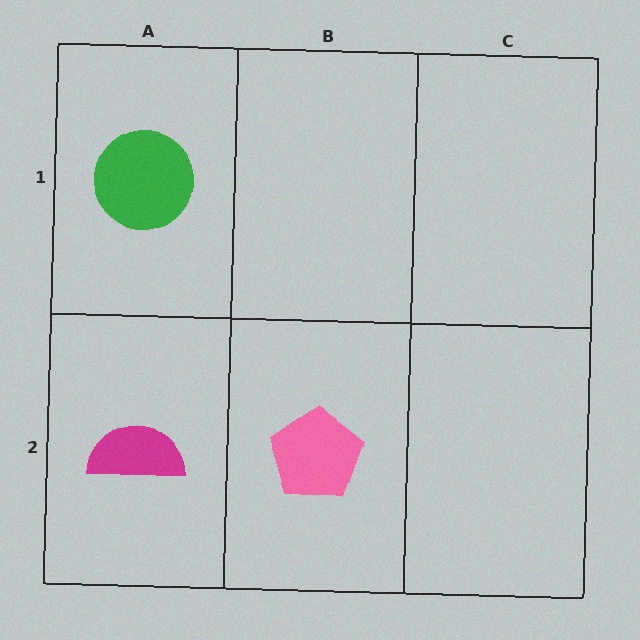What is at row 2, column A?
A magenta semicircle.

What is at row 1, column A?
A green circle.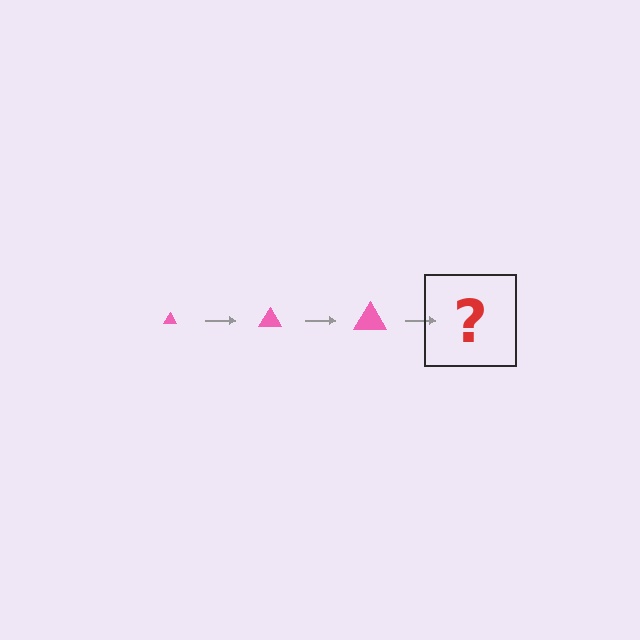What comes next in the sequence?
The next element should be a pink triangle, larger than the previous one.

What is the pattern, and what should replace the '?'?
The pattern is that the triangle gets progressively larger each step. The '?' should be a pink triangle, larger than the previous one.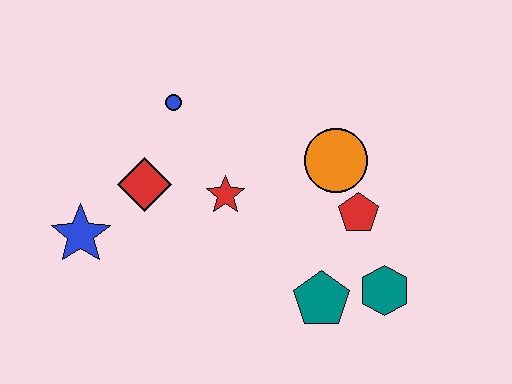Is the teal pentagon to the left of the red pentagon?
Yes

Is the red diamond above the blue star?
Yes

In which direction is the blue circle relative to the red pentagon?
The blue circle is to the left of the red pentagon.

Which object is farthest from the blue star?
The teal hexagon is farthest from the blue star.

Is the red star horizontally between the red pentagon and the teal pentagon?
No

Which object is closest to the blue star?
The red diamond is closest to the blue star.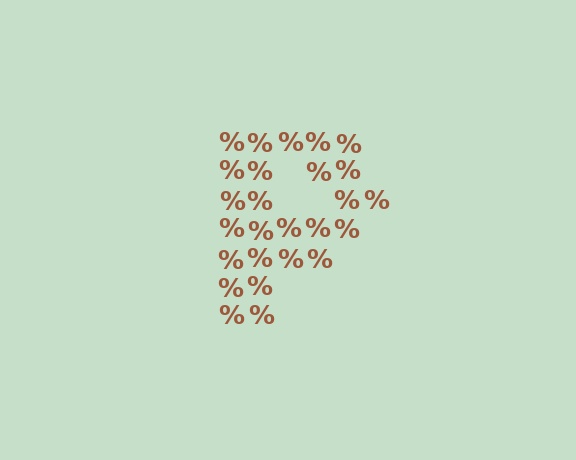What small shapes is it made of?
It is made of small percent signs.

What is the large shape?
The large shape is the letter P.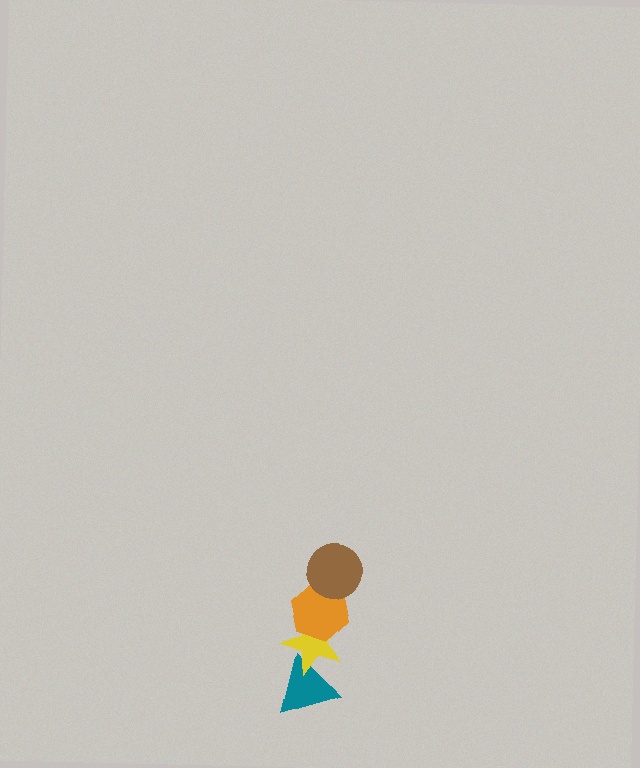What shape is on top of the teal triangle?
The yellow star is on top of the teal triangle.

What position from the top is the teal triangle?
The teal triangle is 4th from the top.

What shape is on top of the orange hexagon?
The brown circle is on top of the orange hexagon.